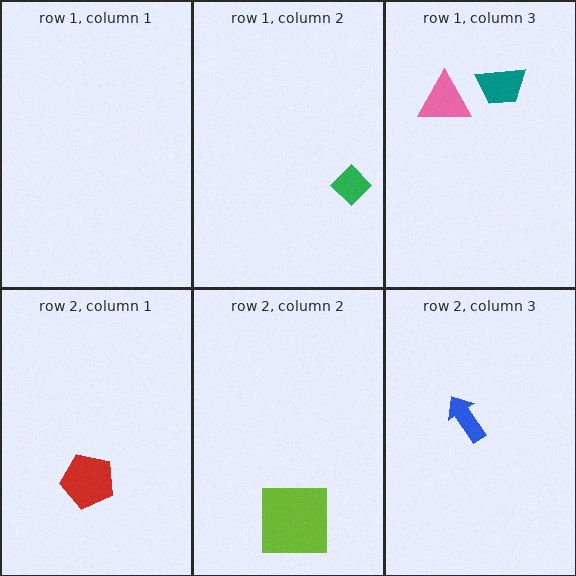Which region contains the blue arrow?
The row 2, column 3 region.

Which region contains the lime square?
The row 2, column 2 region.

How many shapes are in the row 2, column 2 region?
1.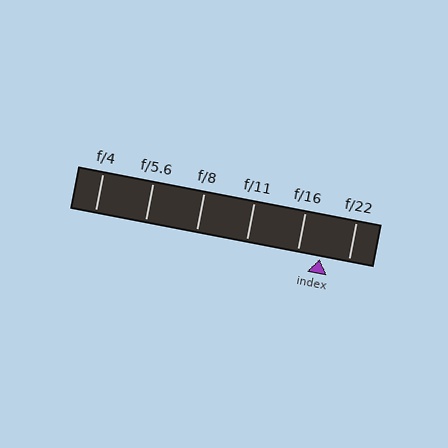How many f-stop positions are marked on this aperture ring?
There are 6 f-stop positions marked.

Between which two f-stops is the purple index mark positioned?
The index mark is between f/16 and f/22.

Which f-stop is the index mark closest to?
The index mark is closest to f/16.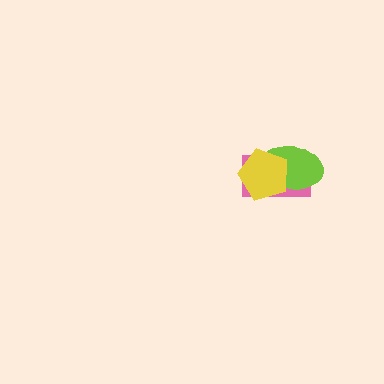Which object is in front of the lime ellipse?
The yellow pentagon is in front of the lime ellipse.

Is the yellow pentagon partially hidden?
No, no other shape covers it.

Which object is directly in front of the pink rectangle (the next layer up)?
The lime ellipse is directly in front of the pink rectangle.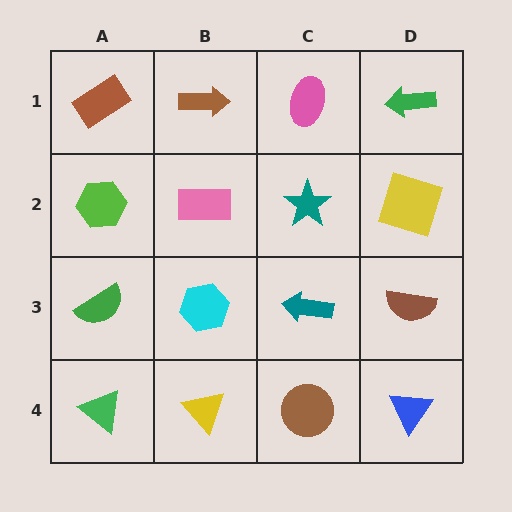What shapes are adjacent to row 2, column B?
A brown arrow (row 1, column B), a cyan hexagon (row 3, column B), a lime hexagon (row 2, column A), a teal star (row 2, column C).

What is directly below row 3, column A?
A green triangle.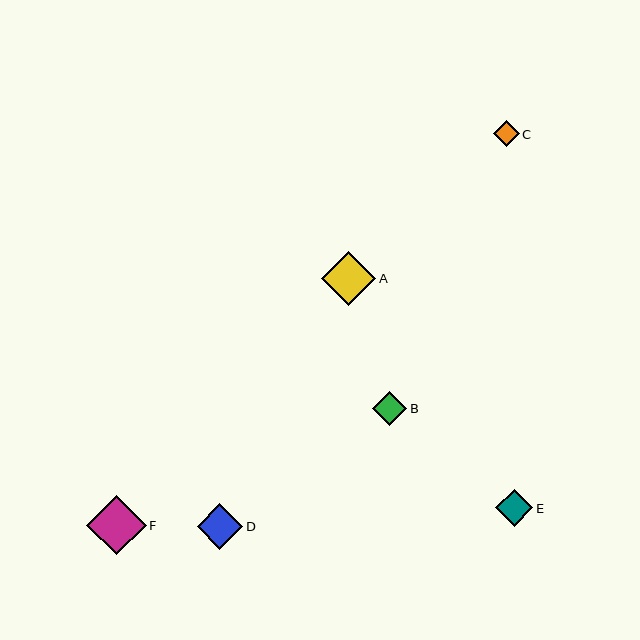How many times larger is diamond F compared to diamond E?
Diamond F is approximately 1.6 times the size of diamond E.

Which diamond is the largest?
Diamond F is the largest with a size of approximately 59 pixels.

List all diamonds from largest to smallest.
From largest to smallest: F, A, D, E, B, C.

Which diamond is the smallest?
Diamond C is the smallest with a size of approximately 26 pixels.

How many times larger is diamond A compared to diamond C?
Diamond A is approximately 2.1 times the size of diamond C.